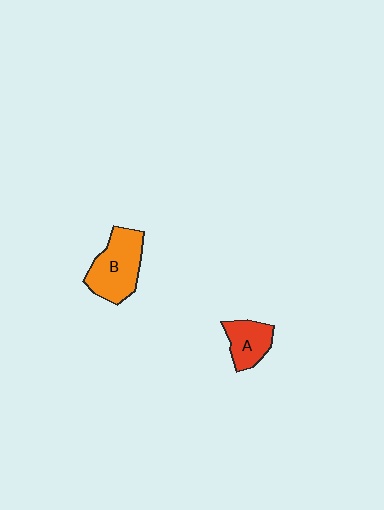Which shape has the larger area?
Shape B (orange).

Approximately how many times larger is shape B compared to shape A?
Approximately 1.6 times.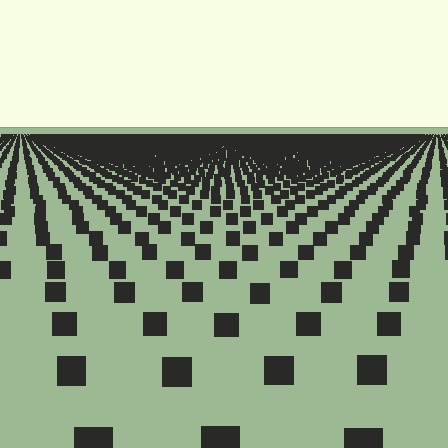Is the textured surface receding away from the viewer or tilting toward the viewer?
The surface is receding away from the viewer. Texture elements get smaller and denser toward the top.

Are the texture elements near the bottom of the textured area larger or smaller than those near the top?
Larger. Near the bottom, elements are closer to the viewer and appear at a bigger on-screen size.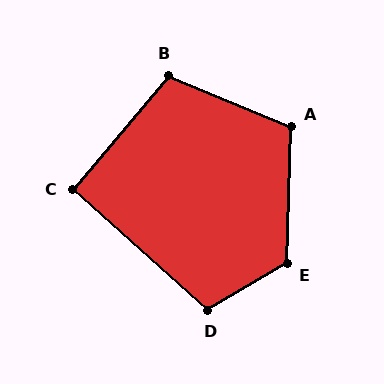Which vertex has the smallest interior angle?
C, at approximately 92 degrees.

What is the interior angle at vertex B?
Approximately 107 degrees (obtuse).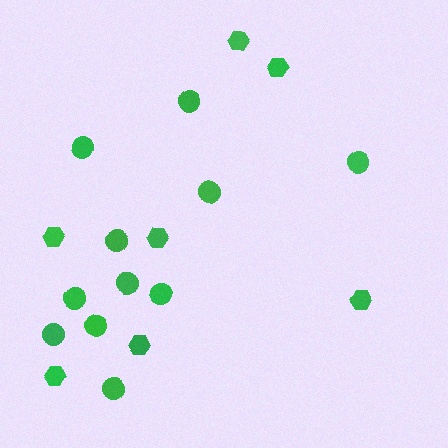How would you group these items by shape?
There are 2 groups: one group of hexagons (7) and one group of circles (11).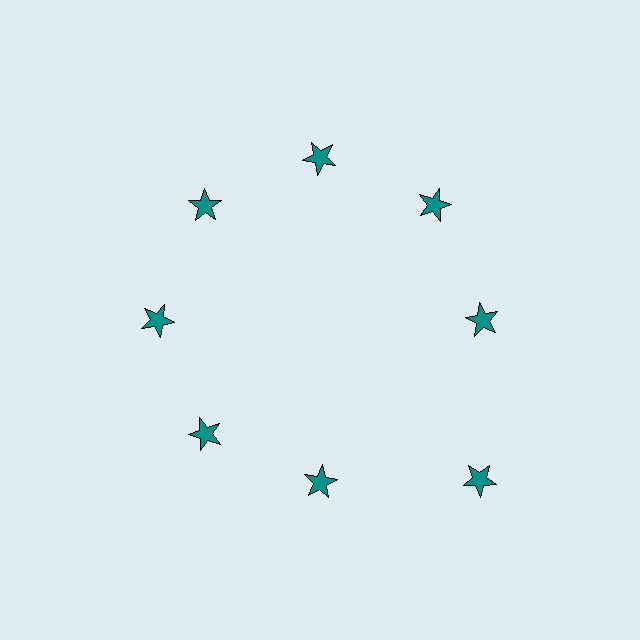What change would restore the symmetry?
The symmetry would be restored by moving it inward, back onto the ring so that all 8 stars sit at equal angles and equal distance from the center.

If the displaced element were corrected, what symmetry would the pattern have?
It would have 8-fold rotational symmetry — the pattern would map onto itself every 45 degrees.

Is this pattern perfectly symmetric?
No. The 8 teal stars are arranged in a ring, but one element near the 4 o'clock position is pushed outward from the center, breaking the 8-fold rotational symmetry.